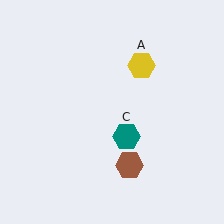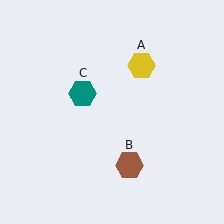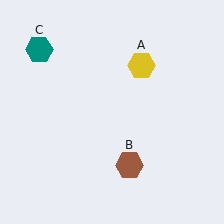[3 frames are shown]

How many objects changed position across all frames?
1 object changed position: teal hexagon (object C).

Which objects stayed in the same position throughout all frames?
Yellow hexagon (object A) and brown hexagon (object B) remained stationary.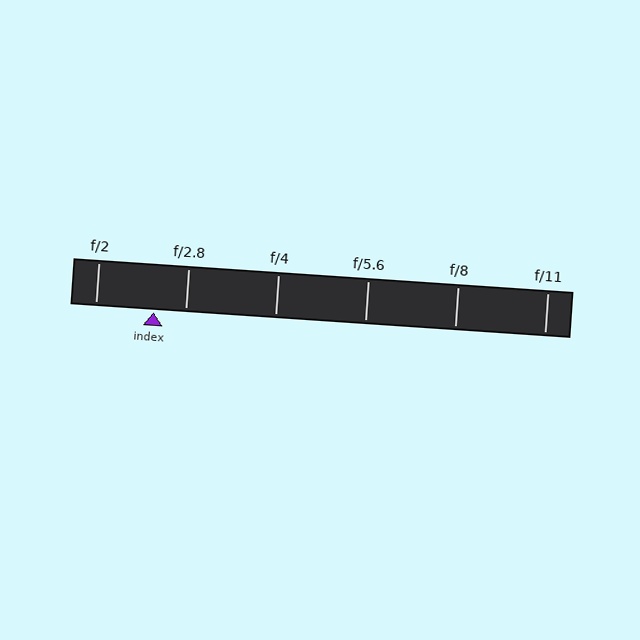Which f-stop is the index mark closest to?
The index mark is closest to f/2.8.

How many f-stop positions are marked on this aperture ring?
There are 6 f-stop positions marked.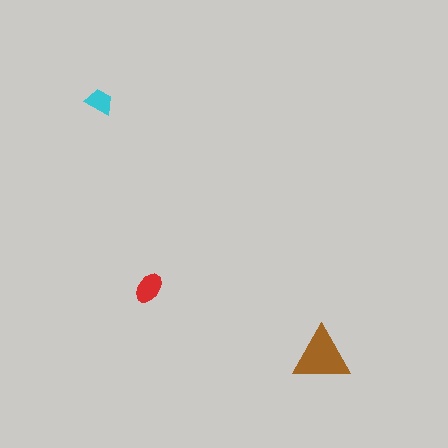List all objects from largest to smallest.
The brown triangle, the red ellipse, the cyan trapezoid.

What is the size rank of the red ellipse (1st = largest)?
2nd.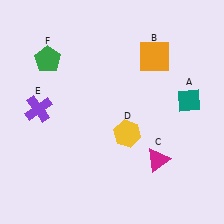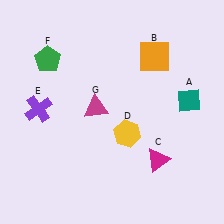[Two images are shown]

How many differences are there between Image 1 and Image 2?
There is 1 difference between the two images.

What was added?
A magenta triangle (G) was added in Image 2.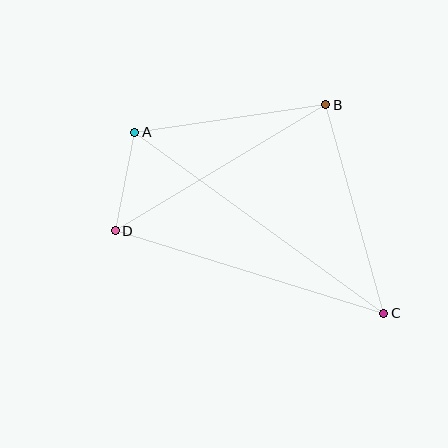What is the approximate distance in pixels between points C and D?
The distance between C and D is approximately 281 pixels.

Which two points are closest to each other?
Points A and D are closest to each other.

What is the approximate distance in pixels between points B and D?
The distance between B and D is approximately 245 pixels.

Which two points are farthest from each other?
Points A and C are farthest from each other.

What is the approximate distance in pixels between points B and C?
The distance between B and C is approximately 216 pixels.